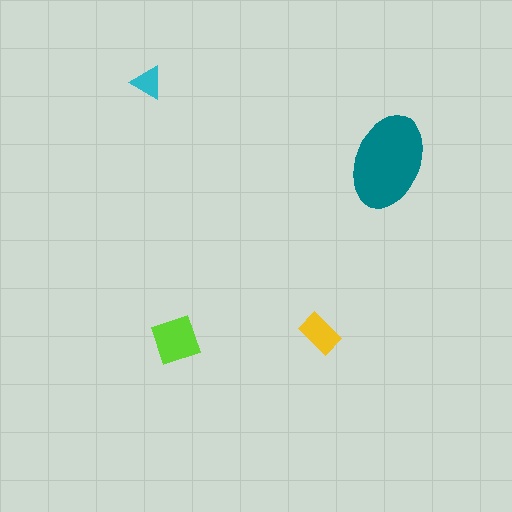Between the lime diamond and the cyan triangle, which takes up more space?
The lime diamond.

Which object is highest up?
The cyan triangle is topmost.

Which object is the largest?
The teal ellipse.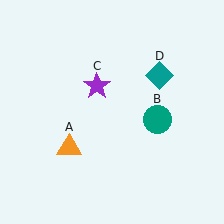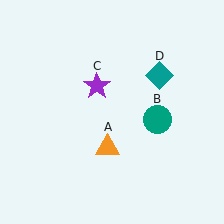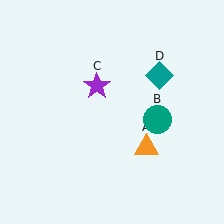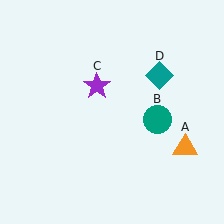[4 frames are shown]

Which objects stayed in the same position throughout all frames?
Teal circle (object B) and purple star (object C) and teal diamond (object D) remained stationary.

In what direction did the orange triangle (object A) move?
The orange triangle (object A) moved right.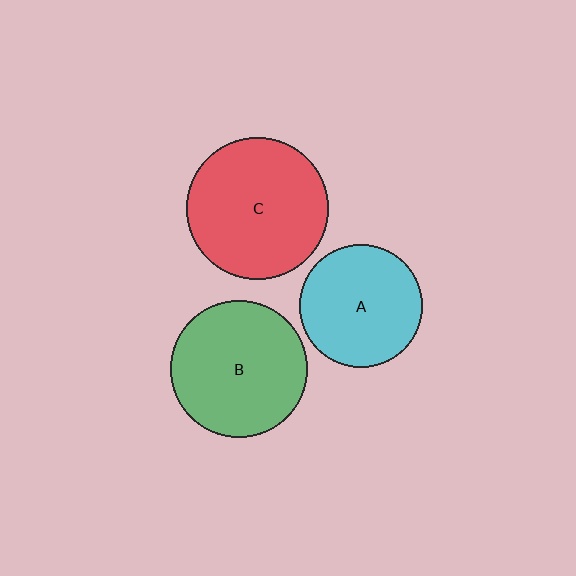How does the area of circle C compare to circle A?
Approximately 1.3 times.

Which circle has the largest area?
Circle C (red).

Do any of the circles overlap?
No, none of the circles overlap.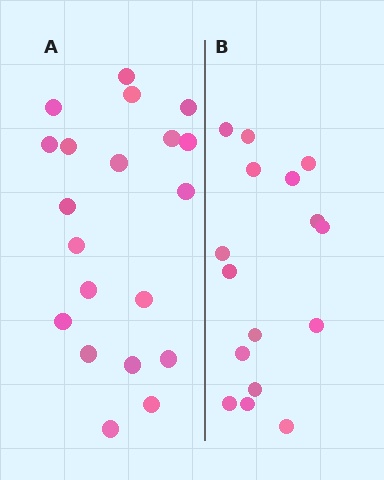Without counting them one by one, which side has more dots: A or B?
Region A (the left region) has more dots.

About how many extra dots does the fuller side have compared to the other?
Region A has about 4 more dots than region B.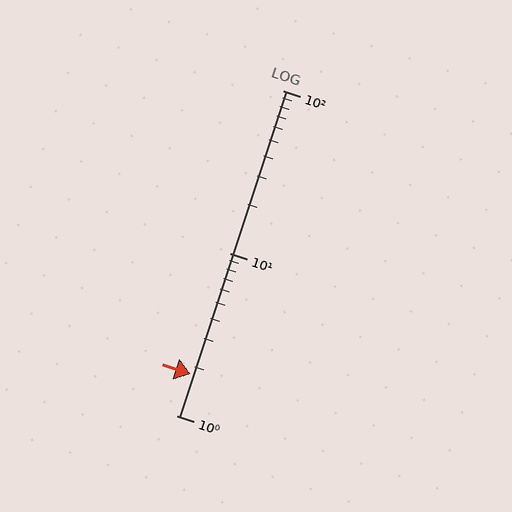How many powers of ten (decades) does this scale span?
The scale spans 2 decades, from 1 to 100.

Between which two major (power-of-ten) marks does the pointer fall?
The pointer is between 1 and 10.